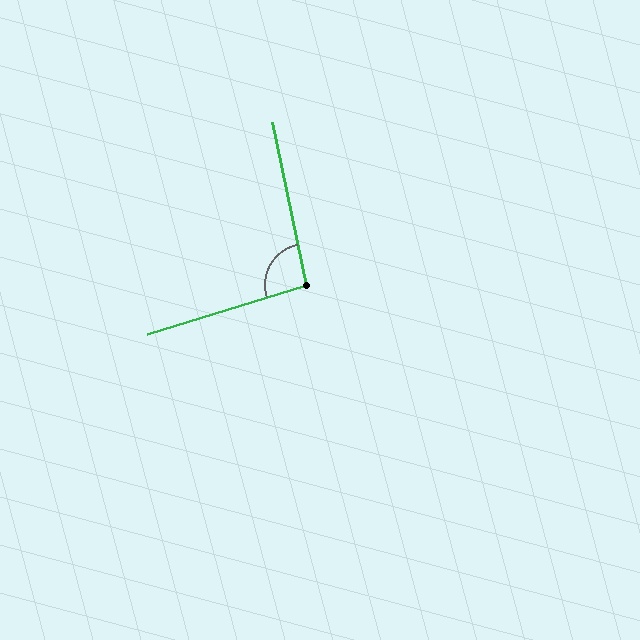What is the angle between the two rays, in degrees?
Approximately 95 degrees.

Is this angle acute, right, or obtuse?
It is obtuse.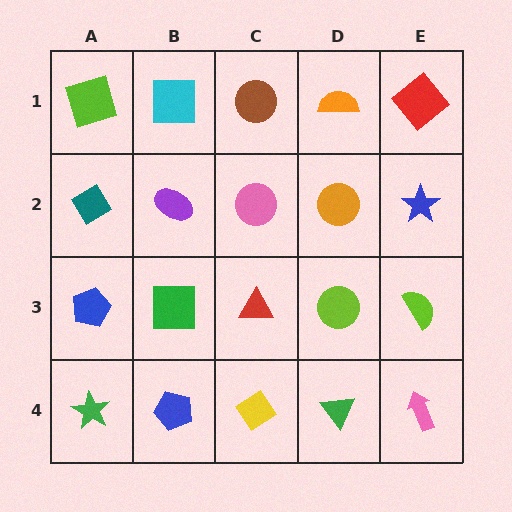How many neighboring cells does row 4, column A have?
2.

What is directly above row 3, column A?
A teal diamond.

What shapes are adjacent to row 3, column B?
A purple ellipse (row 2, column B), a blue pentagon (row 4, column B), a blue pentagon (row 3, column A), a red triangle (row 3, column C).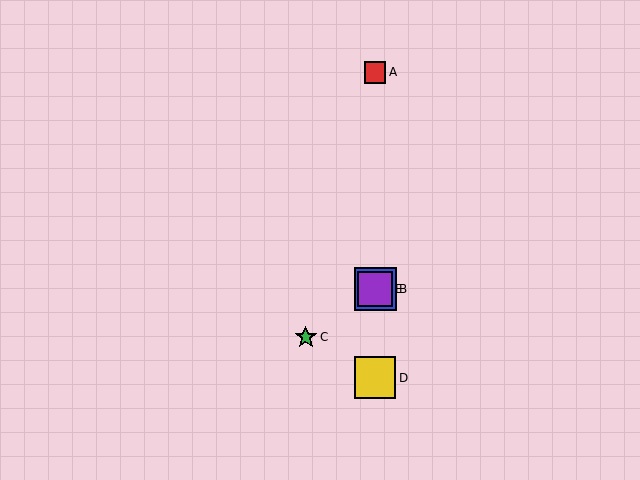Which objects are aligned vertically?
Objects A, B, D, E are aligned vertically.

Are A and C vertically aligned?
No, A is at x≈375 and C is at x≈306.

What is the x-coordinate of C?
Object C is at x≈306.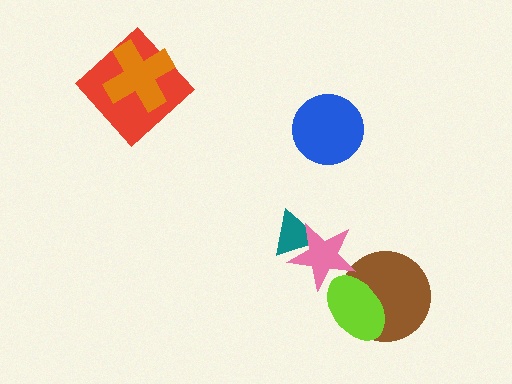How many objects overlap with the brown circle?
1 object overlaps with the brown circle.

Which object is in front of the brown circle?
The lime ellipse is in front of the brown circle.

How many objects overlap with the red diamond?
1 object overlaps with the red diamond.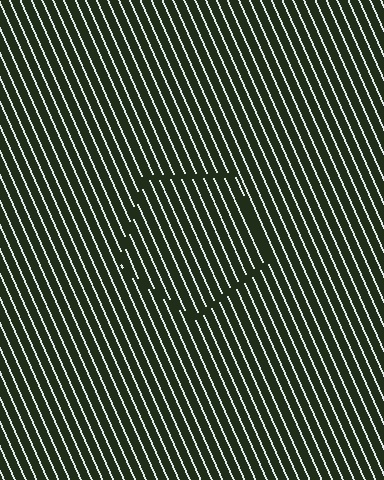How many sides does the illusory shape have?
5 sides — the line-ends trace a pentagon.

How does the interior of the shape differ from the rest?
The interior of the shape contains the same grating, shifted by half a period — the contour is defined by the phase discontinuity where line-ends from the inner and outer gratings abut.